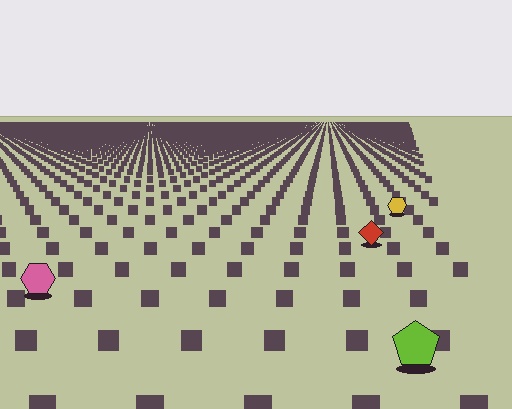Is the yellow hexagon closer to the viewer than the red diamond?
No. The red diamond is closer — you can tell from the texture gradient: the ground texture is coarser near it.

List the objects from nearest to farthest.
From nearest to farthest: the lime pentagon, the pink hexagon, the red diamond, the yellow hexagon.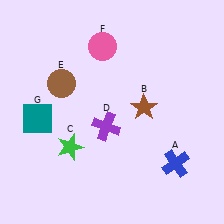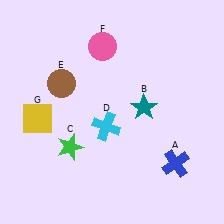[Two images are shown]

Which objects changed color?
B changed from brown to teal. D changed from purple to cyan. G changed from teal to yellow.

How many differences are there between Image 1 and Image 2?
There are 3 differences between the two images.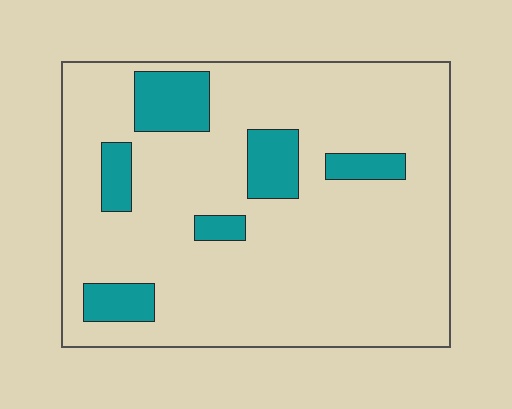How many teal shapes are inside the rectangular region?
6.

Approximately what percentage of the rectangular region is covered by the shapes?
Approximately 15%.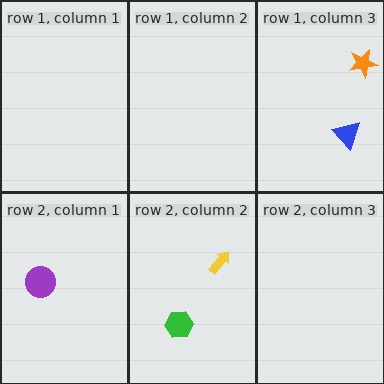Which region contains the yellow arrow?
The row 2, column 2 region.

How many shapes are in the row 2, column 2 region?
2.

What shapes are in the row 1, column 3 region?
The blue triangle, the orange star.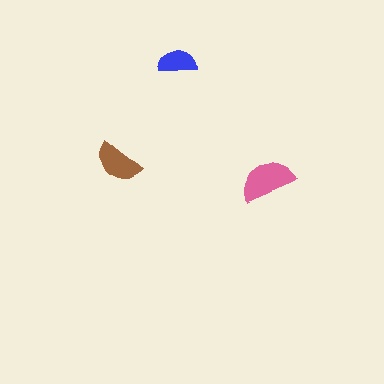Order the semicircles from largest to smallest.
the pink one, the brown one, the blue one.